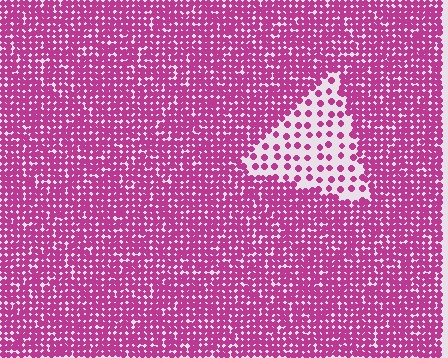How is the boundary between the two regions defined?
The boundary is defined by a change in element density (approximately 3.2x ratio). All elements are the same color, size, and shape.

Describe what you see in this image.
The image contains small magenta elements arranged at two different densities. A triangle-shaped region is visible where the elements are less densely packed than the surrounding area.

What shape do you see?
I see a triangle.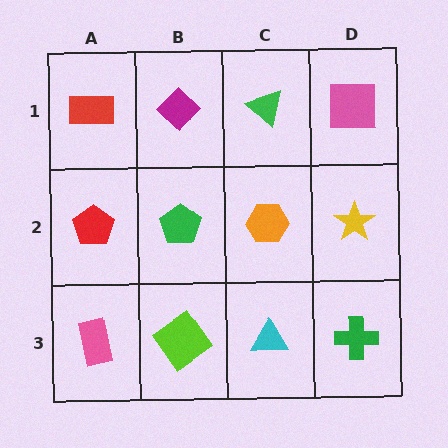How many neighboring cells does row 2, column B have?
4.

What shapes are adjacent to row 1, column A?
A red pentagon (row 2, column A), a magenta diamond (row 1, column B).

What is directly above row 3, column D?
A yellow star.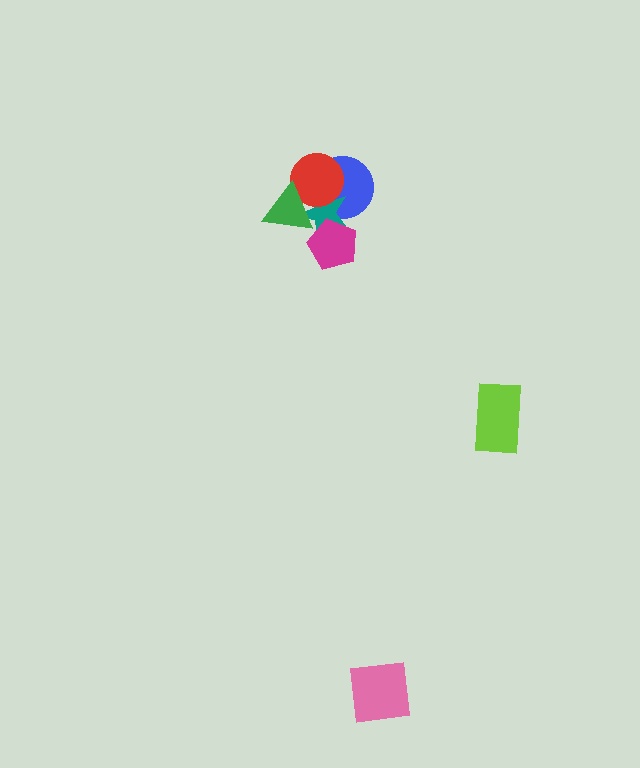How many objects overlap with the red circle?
3 objects overlap with the red circle.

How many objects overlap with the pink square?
0 objects overlap with the pink square.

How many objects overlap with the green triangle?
2 objects overlap with the green triangle.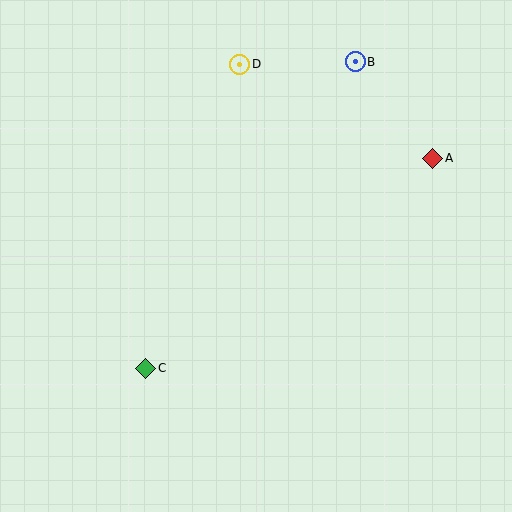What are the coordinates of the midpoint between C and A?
The midpoint between C and A is at (289, 263).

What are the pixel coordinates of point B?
Point B is at (355, 62).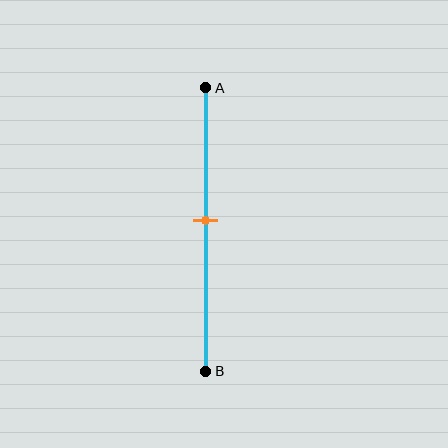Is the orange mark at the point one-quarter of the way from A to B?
No, the mark is at about 45% from A, not at the 25% one-quarter point.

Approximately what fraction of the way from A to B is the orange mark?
The orange mark is approximately 45% of the way from A to B.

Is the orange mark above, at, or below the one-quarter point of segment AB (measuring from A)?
The orange mark is below the one-quarter point of segment AB.